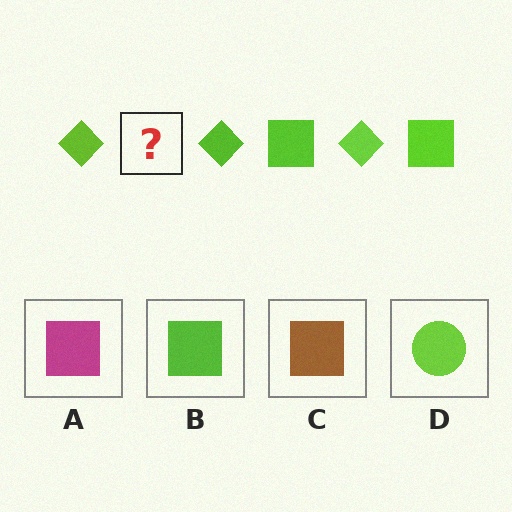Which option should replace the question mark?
Option B.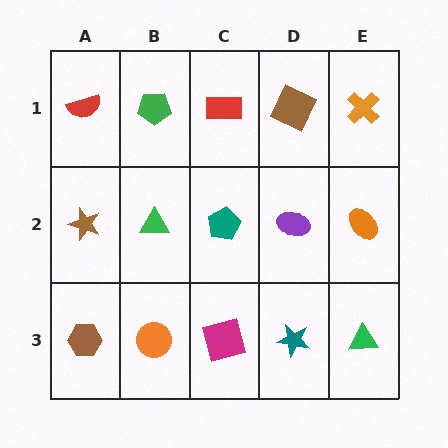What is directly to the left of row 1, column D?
A red rectangle.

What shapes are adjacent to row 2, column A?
A red semicircle (row 1, column A), a brown hexagon (row 3, column A), a green triangle (row 2, column B).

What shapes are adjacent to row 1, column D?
A purple ellipse (row 2, column D), a red rectangle (row 1, column C), an orange cross (row 1, column E).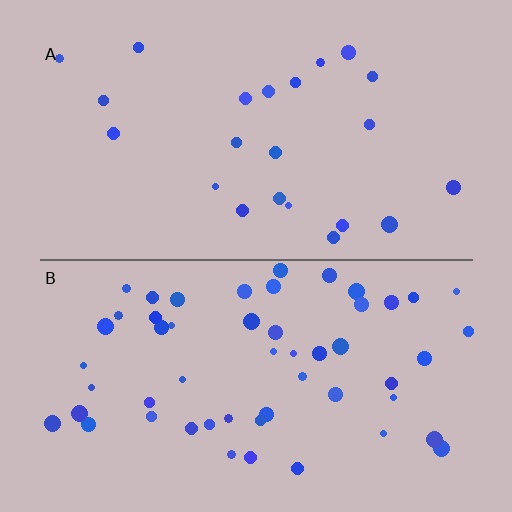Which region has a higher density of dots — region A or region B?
B (the bottom).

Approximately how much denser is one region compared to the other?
Approximately 2.4× — region B over region A.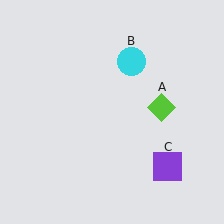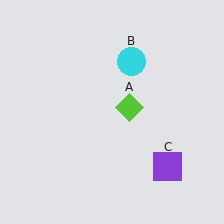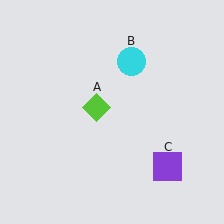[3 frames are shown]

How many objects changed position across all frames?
1 object changed position: lime diamond (object A).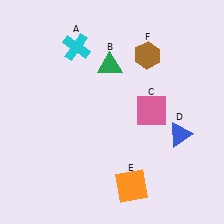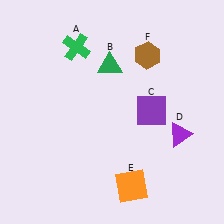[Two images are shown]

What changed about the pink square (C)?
In Image 1, C is pink. In Image 2, it changed to purple.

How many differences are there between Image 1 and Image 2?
There are 3 differences between the two images.